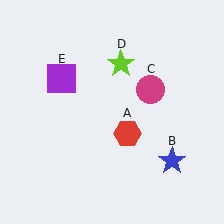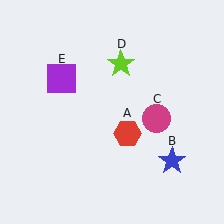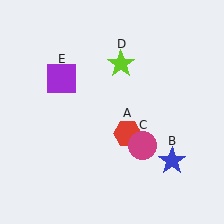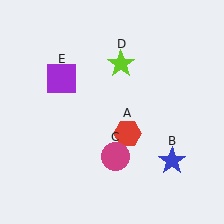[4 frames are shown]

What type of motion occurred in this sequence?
The magenta circle (object C) rotated clockwise around the center of the scene.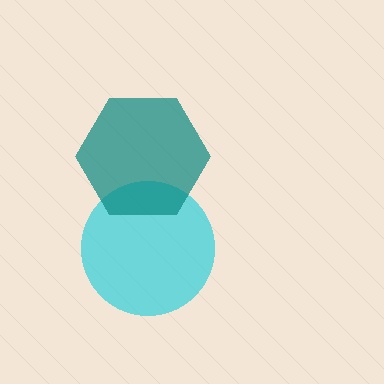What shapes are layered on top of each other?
The layered shapes are: a cyan circle, a teal hexagon.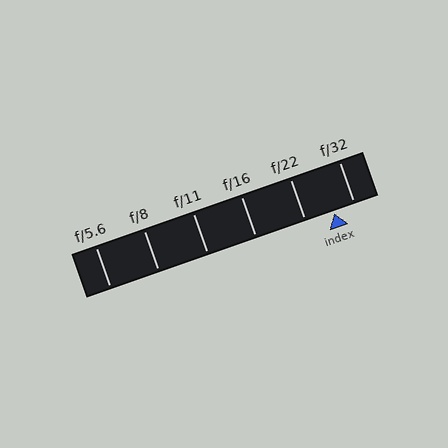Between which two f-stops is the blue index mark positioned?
The index mark is between f/22 and f/32.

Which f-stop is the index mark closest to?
The index mark is closest to f/32.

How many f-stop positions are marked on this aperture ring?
There are 6 f-stop positions marked.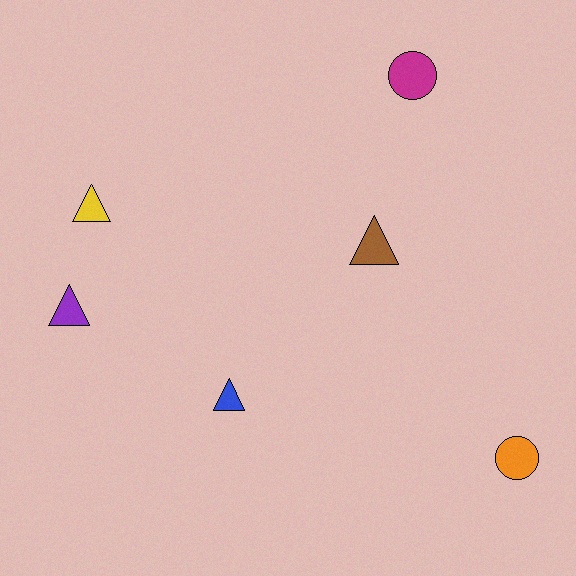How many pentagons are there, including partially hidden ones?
There are no pentagons.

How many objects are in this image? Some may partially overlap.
There are 6 objects.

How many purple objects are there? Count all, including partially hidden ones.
There is 1 purple object.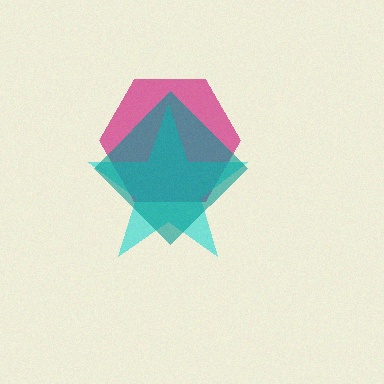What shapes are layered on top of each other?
The layered shapes are: a magenta hexagon, a cyan star, a teal diamond.